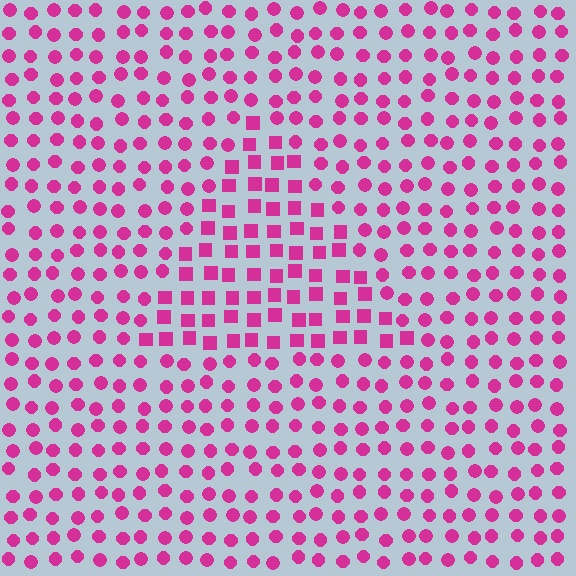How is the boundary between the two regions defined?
The boundary is defined by a change in element shape: squares inside vs. circles outside. All elements share the same color and spacing.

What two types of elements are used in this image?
The image uses squares inside the triangle region and circles outside it.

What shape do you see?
I see a triangle.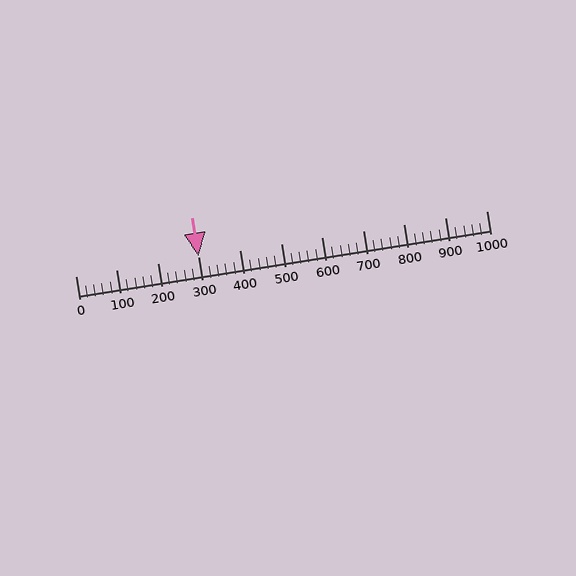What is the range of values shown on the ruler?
The ruler shows values from 0 to 1000.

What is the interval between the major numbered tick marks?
The major tick marks are spaced 100 units apart.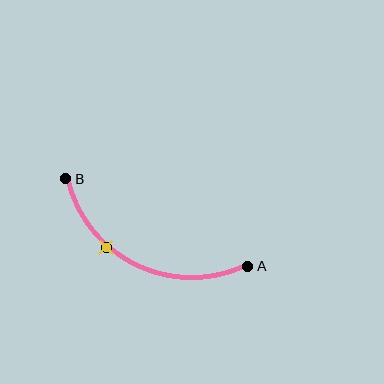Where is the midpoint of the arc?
The arc midpoint is the point on the curve farthest from the straight line joining A and B. It sits below that line.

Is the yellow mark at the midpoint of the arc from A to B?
No. The yellow mark lies on the arc but is closer to endpoint B. The arc midpoint would be at the point on the curve equidistant along the arc from both A and B.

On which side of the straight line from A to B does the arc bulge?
The arc bulges below the straight line connecting A and B.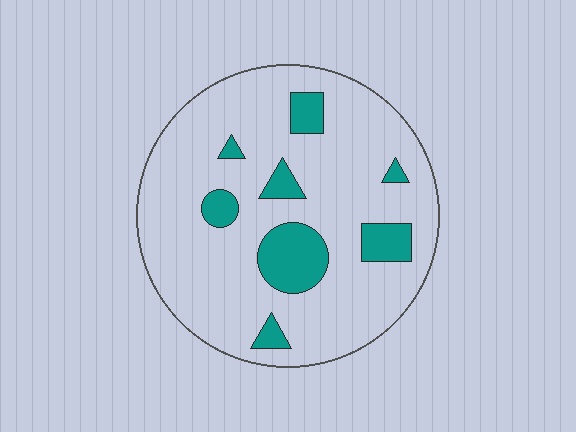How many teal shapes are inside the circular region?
8.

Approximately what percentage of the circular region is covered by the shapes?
Approximately 15%.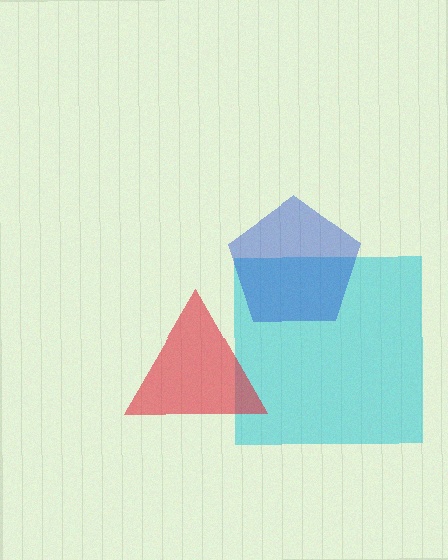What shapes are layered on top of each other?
The layered shapes are: a cyan square, a blue pentagon, a red triangle.